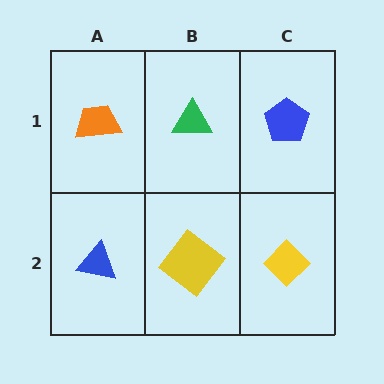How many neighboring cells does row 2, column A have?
2.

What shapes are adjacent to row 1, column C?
A yellow diamond (row 2, column C), a green triangle (row 1, column B).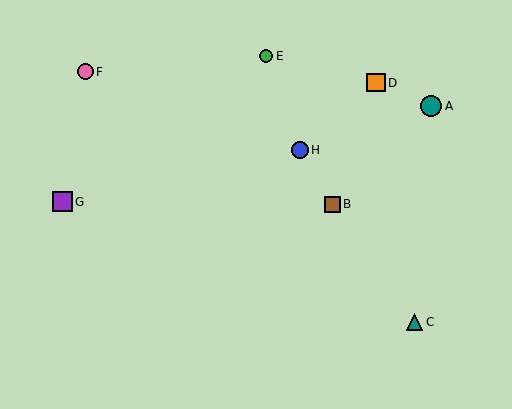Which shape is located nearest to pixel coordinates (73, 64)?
The pink circle (labeled F) at (85, 72) is nearest to that location.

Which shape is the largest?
The teal circle (labeled A) is the largest.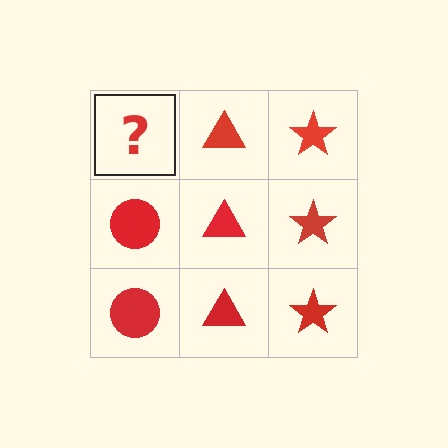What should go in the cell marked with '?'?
The missing cell should contain a red circle.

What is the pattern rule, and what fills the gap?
The rule is that each column has a consistent shape. The gap should be filled with a red circle.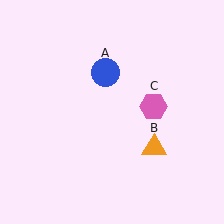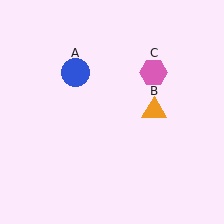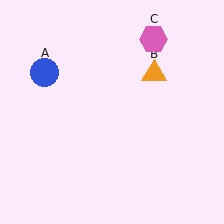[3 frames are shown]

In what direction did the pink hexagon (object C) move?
The pink hexagon (object C) moved up.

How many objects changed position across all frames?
3 objects changed position: blue circle (object A), orange triangle (object B), pink hexagon (object C).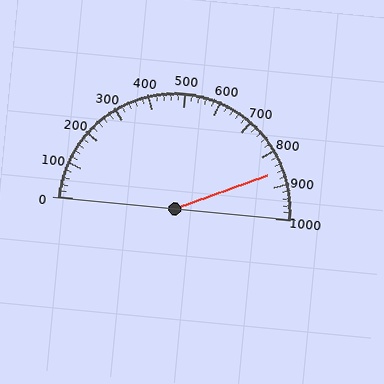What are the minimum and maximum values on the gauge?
The gauge ranges from 0 to 1000.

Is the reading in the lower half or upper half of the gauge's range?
The reading is in the upper half of the range (0 to 1000).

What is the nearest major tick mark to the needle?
The nearest major tick mark is 900.